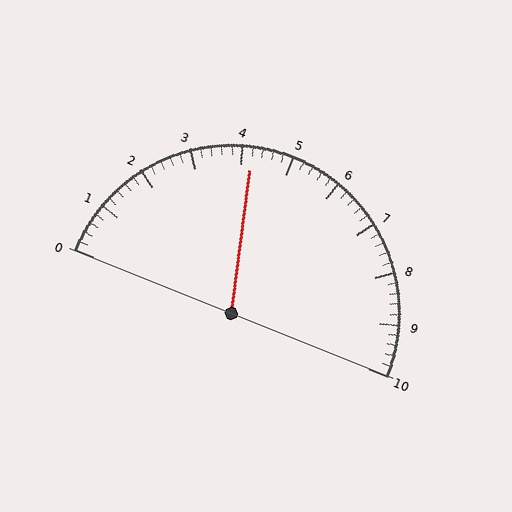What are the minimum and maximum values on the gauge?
The gauge ranges from 0 to 10.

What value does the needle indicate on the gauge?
The needle indicates approximately 4.2.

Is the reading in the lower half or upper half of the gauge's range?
The reading is in the lower half of the range (0 to 10).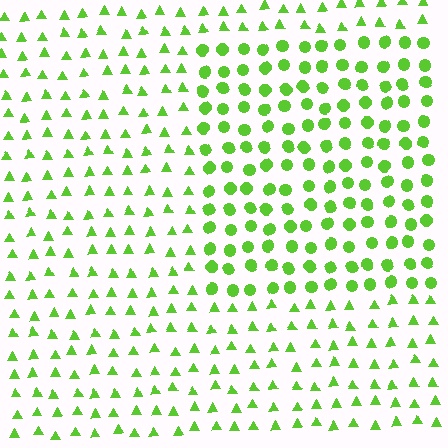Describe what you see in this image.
The image is filled with small lime elements arranged in a uniform grid. A rectangle-shaped region contains circles, while the surrounding area contains triangles. The boundary is defined purely by the change in element shape.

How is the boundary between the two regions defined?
The boundary is defined by a change in element shape: circles inside vs. triangles outside. All elements share the same color and spacing.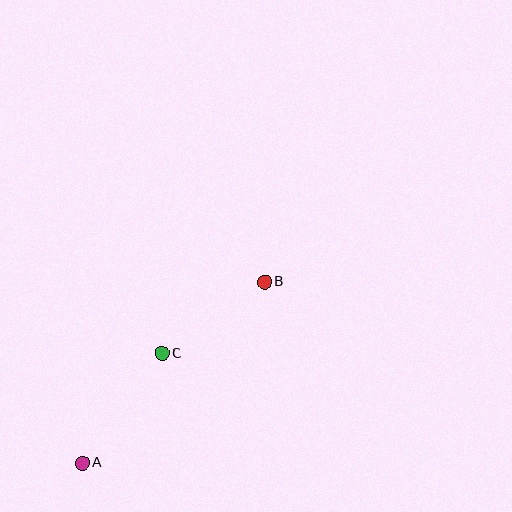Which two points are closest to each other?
Points B and C are closest to each other.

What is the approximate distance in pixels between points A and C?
The distance between A and C is approximately 136 pixels.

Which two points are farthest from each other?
Points A and B are farthest from each other.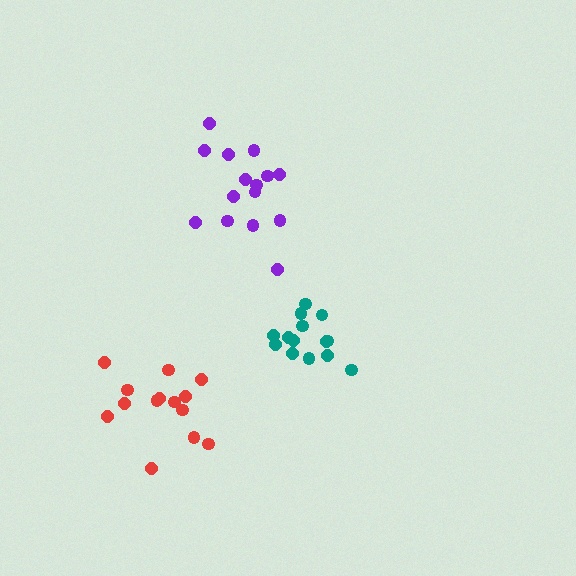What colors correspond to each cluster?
The clusters are colored: teal, purple, red.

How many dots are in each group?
Group 1: 14 dots, Group 2: 15 dots, Group 3: 14 dots (43 total).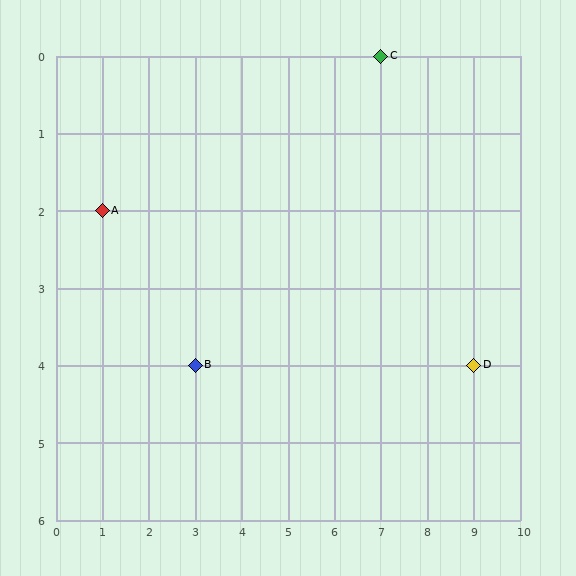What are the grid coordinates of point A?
Point A is at grid coordinates (1, 2).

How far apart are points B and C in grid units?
Points B and C are 4 columns and 4 rows apart (about 5.7 grid units diagonally).